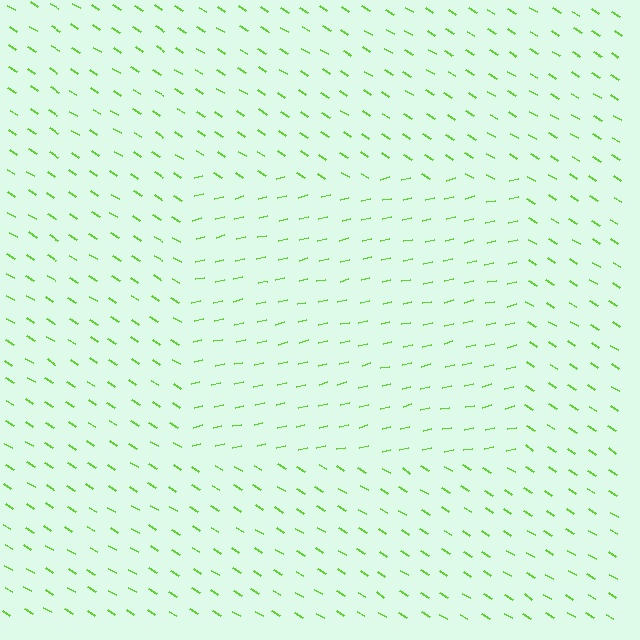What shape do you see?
I see a rectangle.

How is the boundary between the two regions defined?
The boundary is defined purely by a change in line orientation (approximately 45 degrees difference). All lines are the same color and thickness.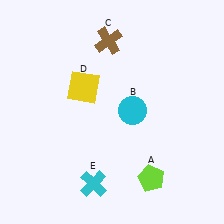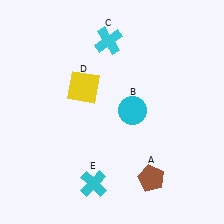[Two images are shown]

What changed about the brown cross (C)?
In Image 1, C is brown. In Image 2, it changed to cyan.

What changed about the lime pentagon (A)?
In Image 1, A is lime. In Image 2, it changed to brown.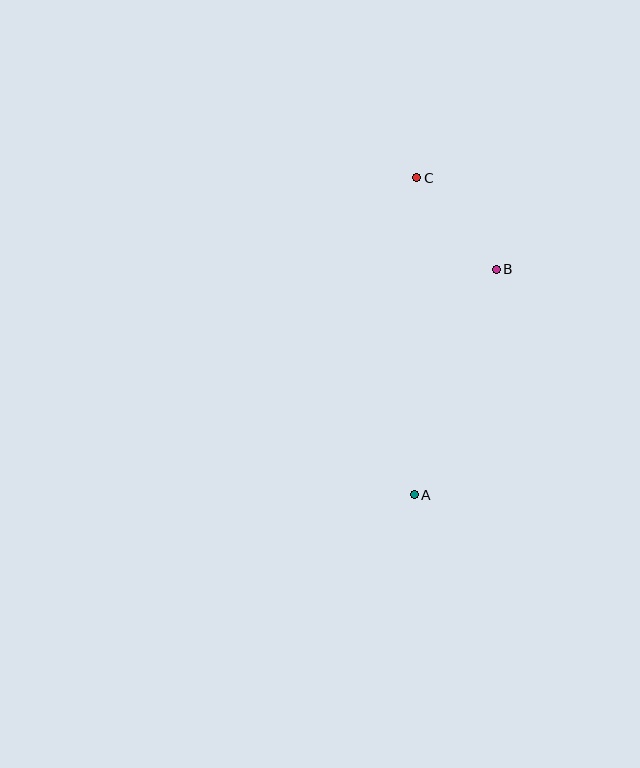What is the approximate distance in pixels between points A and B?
The distance between A and B is approximately 240 pixels.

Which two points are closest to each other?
Points B and C are closest to each other.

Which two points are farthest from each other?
Points A and C are farthest from each other.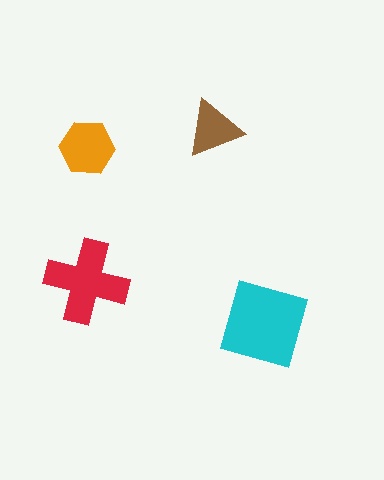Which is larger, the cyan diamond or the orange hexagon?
The cyan diamond.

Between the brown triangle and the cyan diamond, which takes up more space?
The cyan diamond.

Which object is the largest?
The cyan diamond.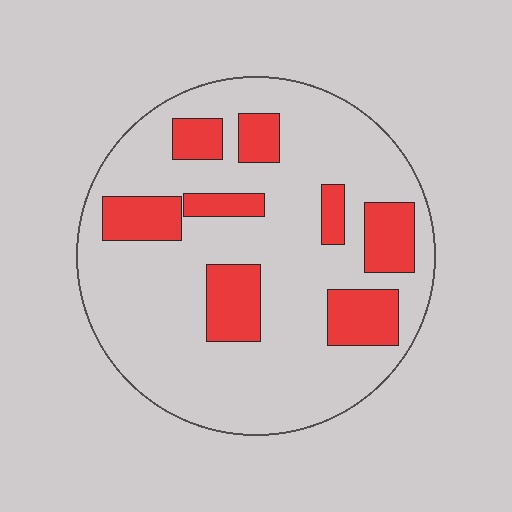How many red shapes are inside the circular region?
8.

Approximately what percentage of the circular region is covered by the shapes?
Approximately 25%.